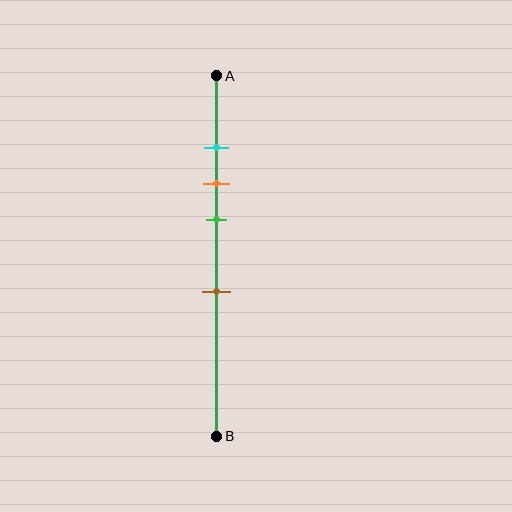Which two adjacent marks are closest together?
The cyan and orange marks are the closest adjacent pair.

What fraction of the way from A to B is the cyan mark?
The cyan mark is approximately 20% (0.2) of the way from A to B.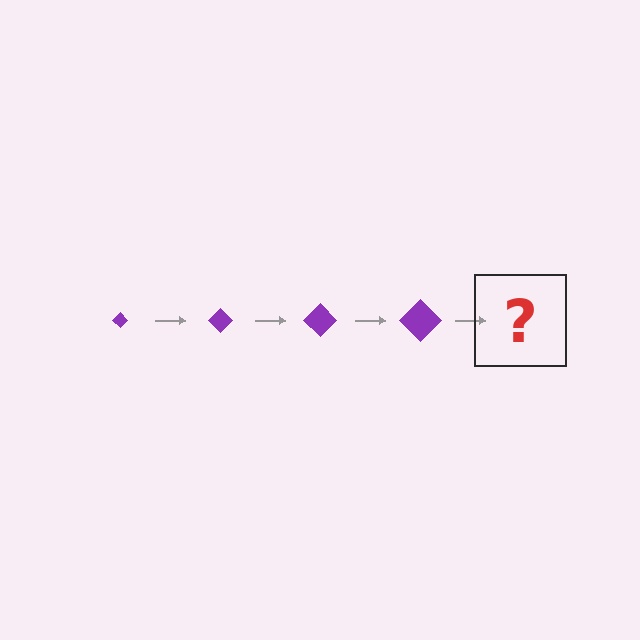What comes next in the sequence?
The next element should be a purple diamond, larger than the previous one.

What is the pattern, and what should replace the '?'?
The pattern is that the diamond gets progressively larger each step. The '?' should be a purple diamond, larger than the previous one.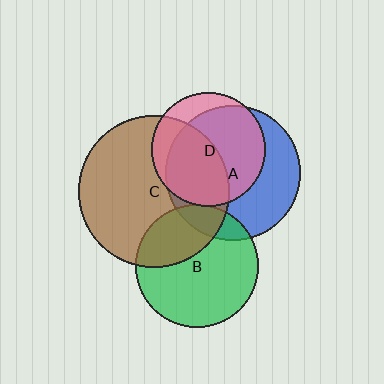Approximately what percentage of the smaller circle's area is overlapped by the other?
Approximately 50%.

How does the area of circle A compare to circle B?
Approximately 1.2 times.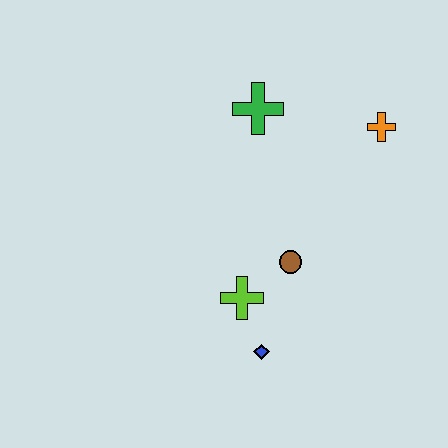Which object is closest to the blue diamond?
The lime cross is closest to the blue diamond.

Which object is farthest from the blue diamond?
The orange cross is farthest from the blue diamond.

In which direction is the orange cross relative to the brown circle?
The orange cross is above the brown circle.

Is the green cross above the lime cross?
Yes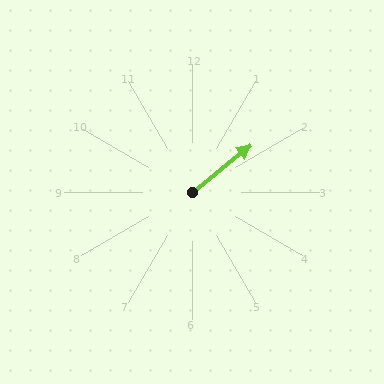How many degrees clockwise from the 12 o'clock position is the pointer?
Approximately 51 degrees.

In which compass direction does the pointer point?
Northeast.